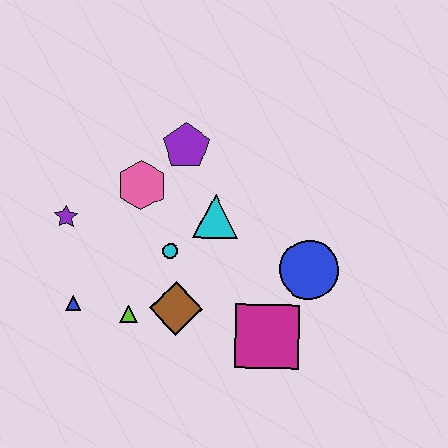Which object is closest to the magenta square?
The blue circle is closest to the magenta square.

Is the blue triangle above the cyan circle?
No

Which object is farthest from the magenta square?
The purple star is farthest from the magenta square.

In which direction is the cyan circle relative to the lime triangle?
The cyan circle is above the lime triangle.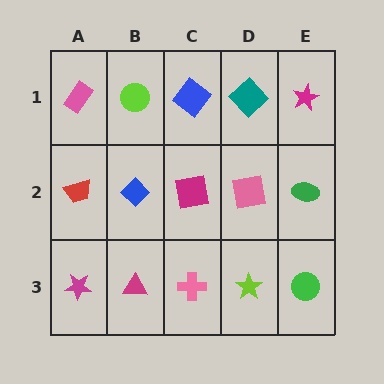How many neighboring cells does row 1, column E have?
2.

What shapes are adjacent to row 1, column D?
A pink square (row 2, column D), a blue diamond (row 1, column C), a magenta star (row 1, column E).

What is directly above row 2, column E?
A magenta star.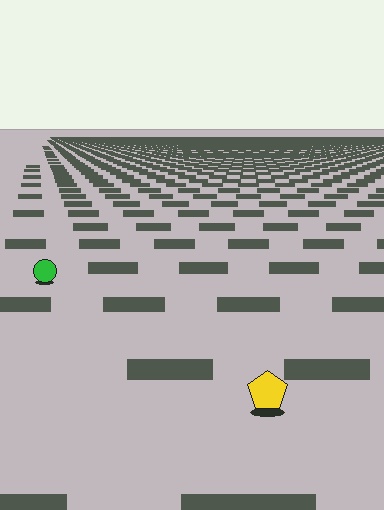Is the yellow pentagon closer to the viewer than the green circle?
Yes. The yellow pentagon is closer — you can tell from the texture gradient: the ground texture is coarser near it.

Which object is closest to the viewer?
The yellow pentagon is closest. The texture marks near it are larger and more spread out.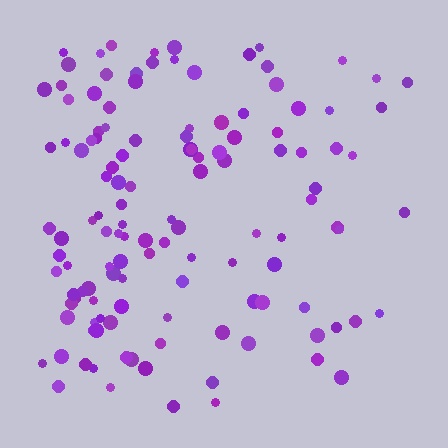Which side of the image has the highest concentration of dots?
The left.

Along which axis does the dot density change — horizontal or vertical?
Horizontal.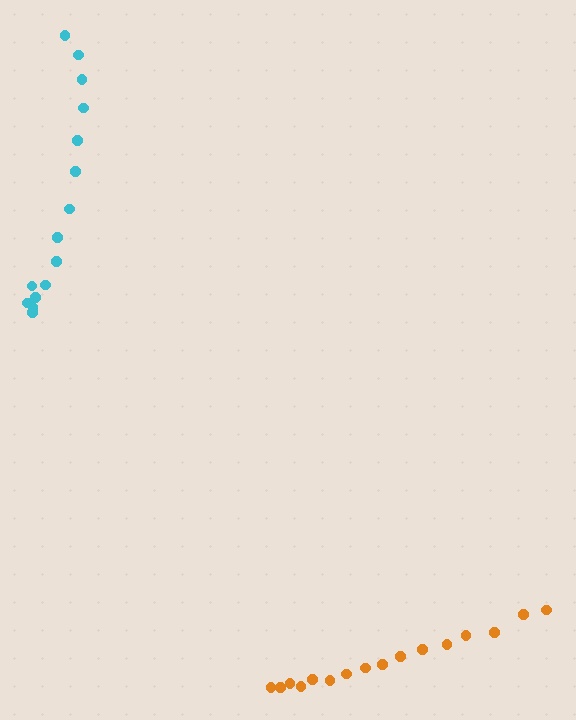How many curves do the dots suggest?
There are 2 distinct paths.